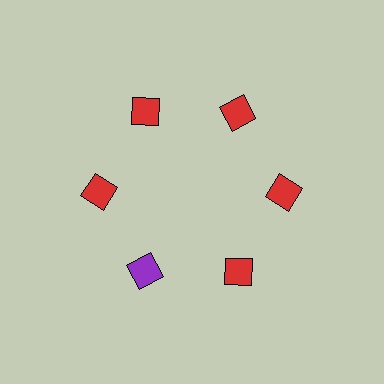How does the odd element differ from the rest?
It has a different color: purple instead of red.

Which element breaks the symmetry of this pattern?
The purple diamond at roughly the 7 o'clock position breaks the symmetry. All other shapes are red diamonds.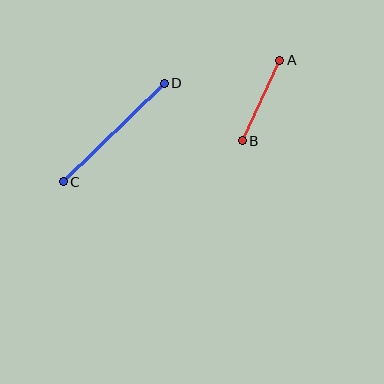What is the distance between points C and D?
The distance is approximately 141 pixels.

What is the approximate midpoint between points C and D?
The midpoint is at approximately (114, 133) pixels.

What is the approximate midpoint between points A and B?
The midpoint is at approximately (261, 100) pixels.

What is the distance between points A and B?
The distance is approximately 89 pixels.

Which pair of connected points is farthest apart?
Points C and D are farthest apart.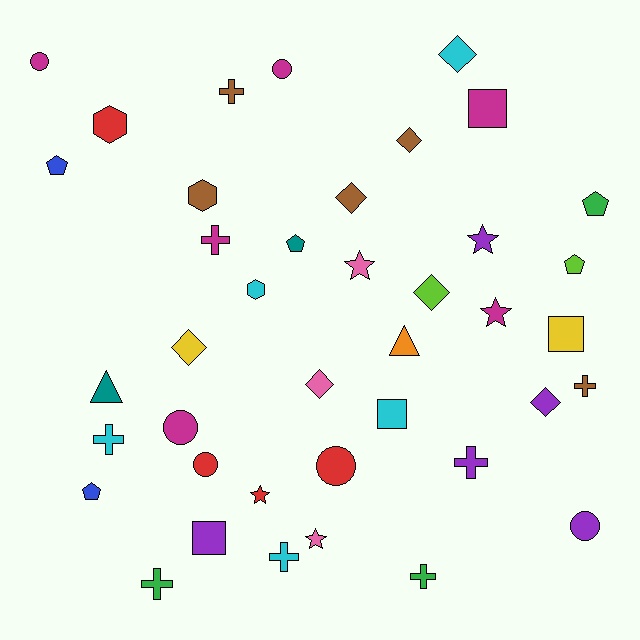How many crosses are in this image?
There are 8 crosses.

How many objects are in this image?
There are 40 objects.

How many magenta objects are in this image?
There are 6 magenta objects.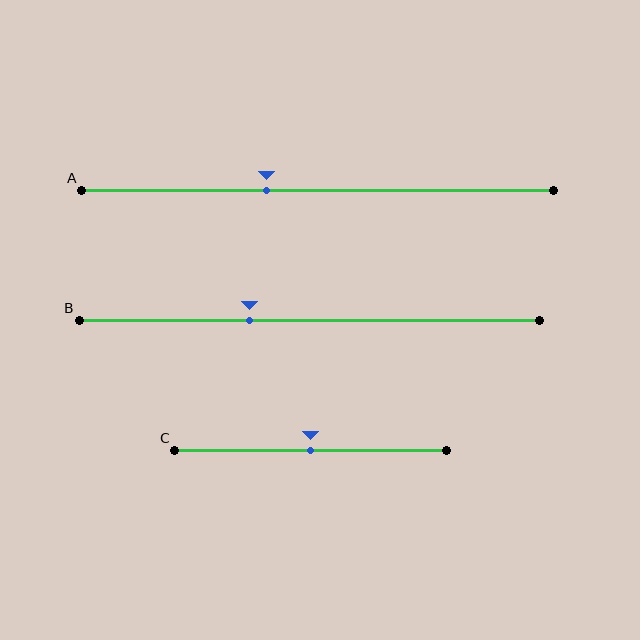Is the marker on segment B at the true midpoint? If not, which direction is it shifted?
No, the marker on segment B is shifted to the left by about 13% of the segment length.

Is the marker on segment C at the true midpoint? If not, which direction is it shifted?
Yes, the marker on segment C is at the true midpoint.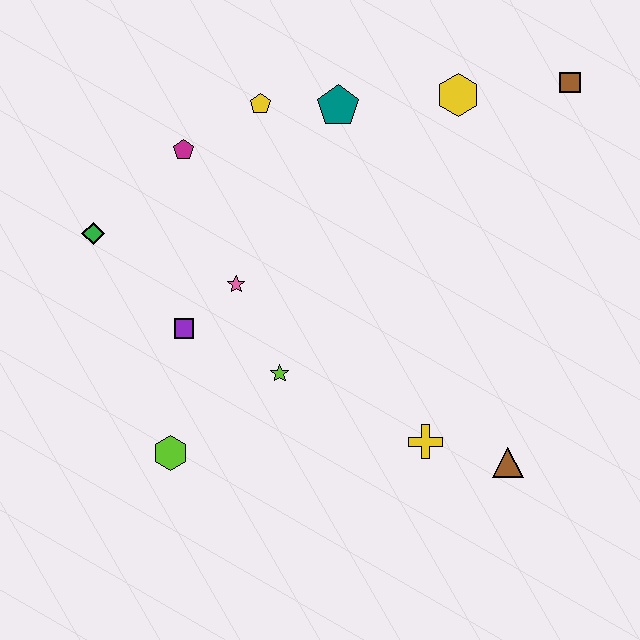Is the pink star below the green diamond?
Yes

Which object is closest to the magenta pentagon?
The yellow pentagon is closest to the magenta pentagon.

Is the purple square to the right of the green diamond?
Yes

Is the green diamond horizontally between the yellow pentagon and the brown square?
No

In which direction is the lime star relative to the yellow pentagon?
The lime star is below the yellow pentagon.